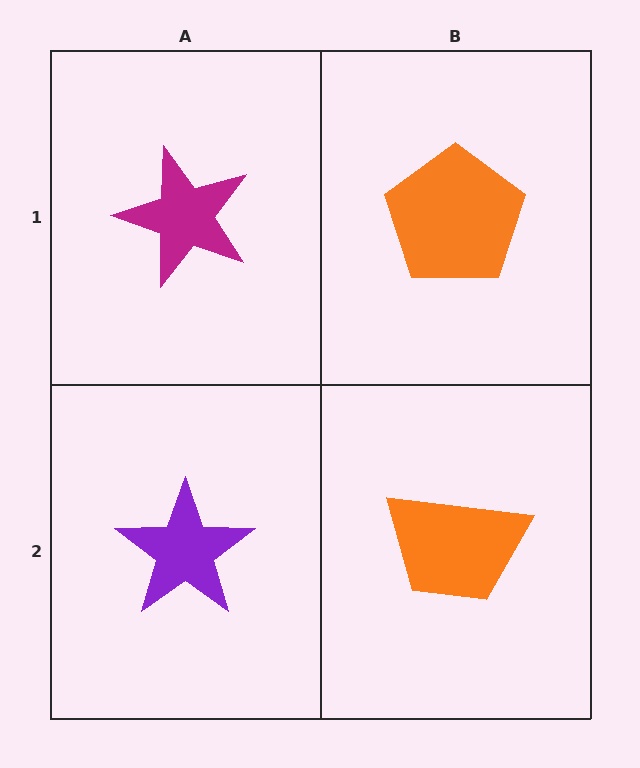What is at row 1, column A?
A magenta star.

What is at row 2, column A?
A purple star.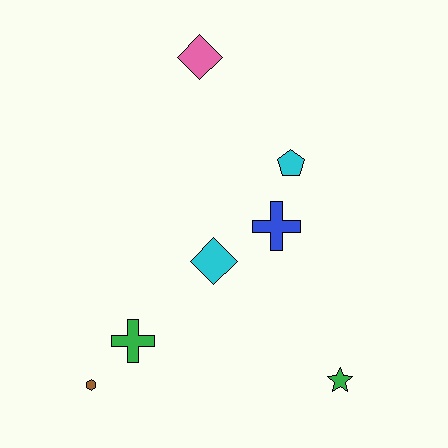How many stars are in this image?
There is 1 star.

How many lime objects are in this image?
There are no lime objects.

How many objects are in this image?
There are 7 objects.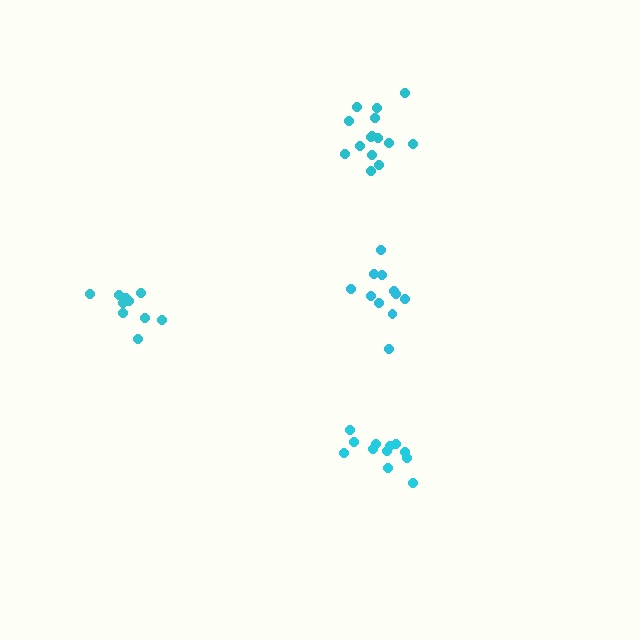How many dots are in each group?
Group 1: 11 dots, Group 2: 10 dots, Group 3: 15 dots, Group 4: 12 dots (48 total).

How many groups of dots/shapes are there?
There are 4 groups.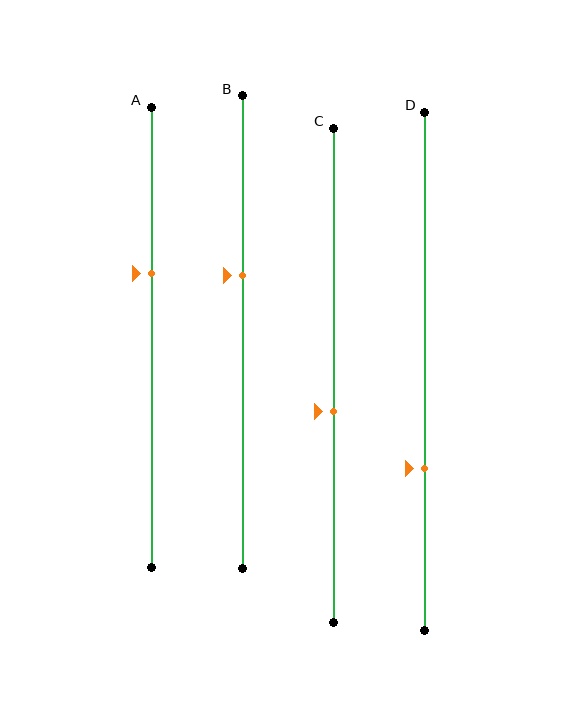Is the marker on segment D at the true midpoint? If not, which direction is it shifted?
No, the marker on segment D is shifted downward by about 19% of the segment length.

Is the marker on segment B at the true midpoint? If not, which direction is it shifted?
No, the marker on segment B is shifted upward by about 12% of the segment length.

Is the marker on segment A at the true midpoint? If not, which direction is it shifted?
No, the marker on segment A is shifted upward by about 14% of the segment length.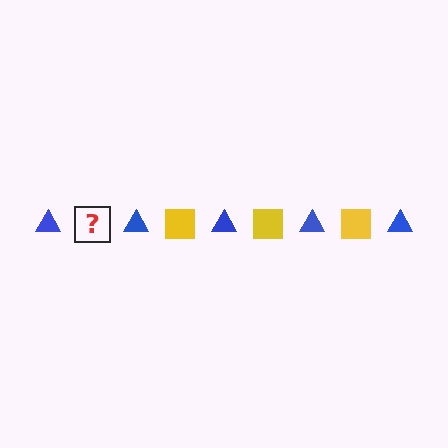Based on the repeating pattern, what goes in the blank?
The blank should be a yellow square.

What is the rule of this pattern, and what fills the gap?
The rule is that the pattern alternates between blue triangle and yellow square. The gap should be filled with a yellow square.